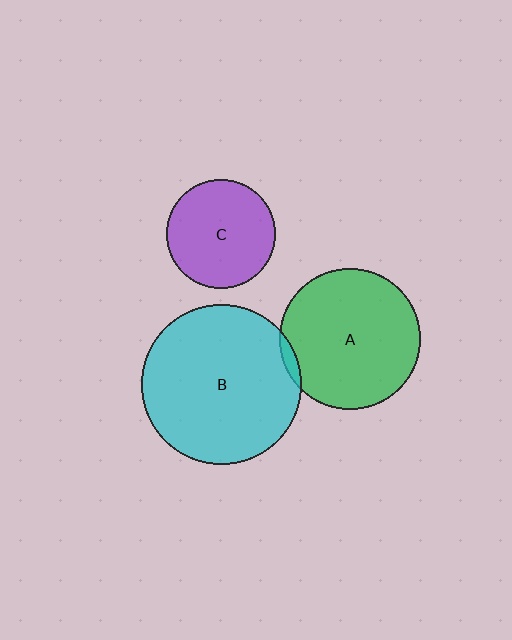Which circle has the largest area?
Circle B (cyan).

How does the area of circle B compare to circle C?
Approximately 2.2 times.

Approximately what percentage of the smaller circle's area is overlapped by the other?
Approximately 5%.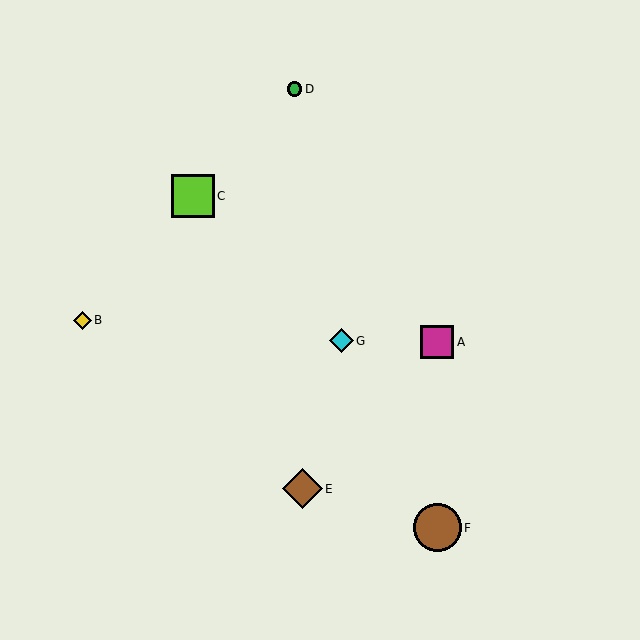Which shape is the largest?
The brown circle (labeled F) is the largest.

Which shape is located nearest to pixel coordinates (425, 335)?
The magenta square (labeled A) at (437, 342) is nearest to that location.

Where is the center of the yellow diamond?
The center of the yellow diamond is at (82, 320).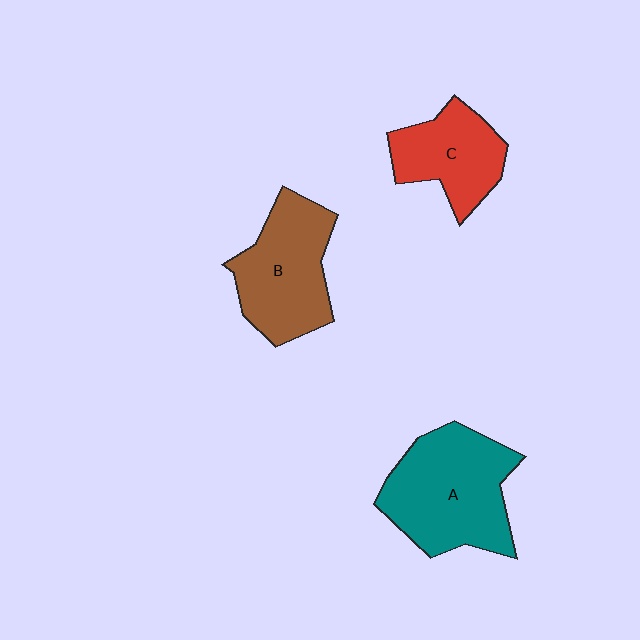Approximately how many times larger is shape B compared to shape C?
Approximately 1.3 times.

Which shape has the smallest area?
Shape C (red).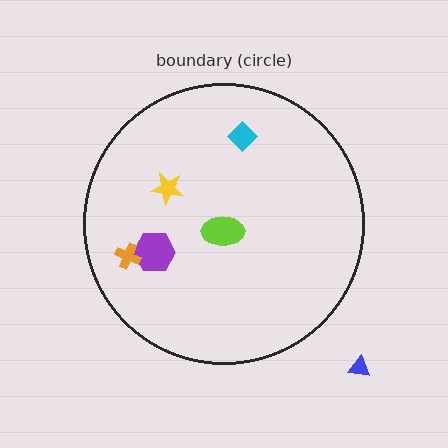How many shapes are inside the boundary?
5 inside, 1 outside.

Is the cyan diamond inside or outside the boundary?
Inside.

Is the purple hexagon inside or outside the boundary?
Inside.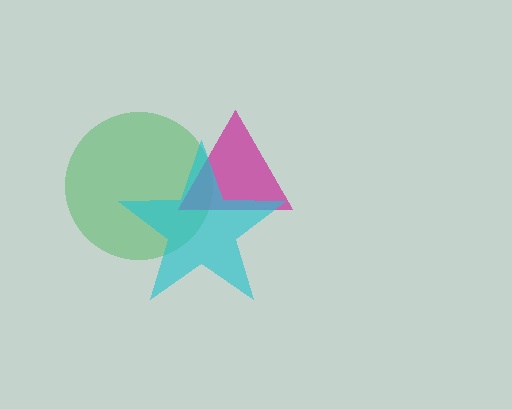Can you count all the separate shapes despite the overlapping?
Yes, there are 3 separate shapes.